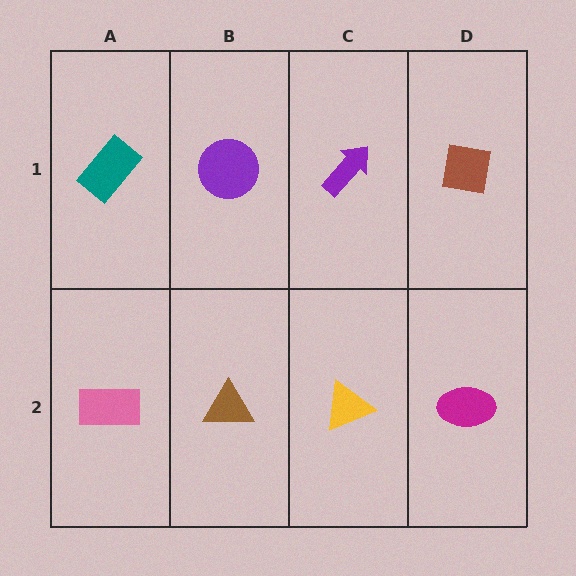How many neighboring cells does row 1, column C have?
3.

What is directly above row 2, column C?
A purple arrow.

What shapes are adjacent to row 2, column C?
A purple arrow (row 1, column C), a brown triangle (row 2, column B), a magenta ellipse (row 2, column D).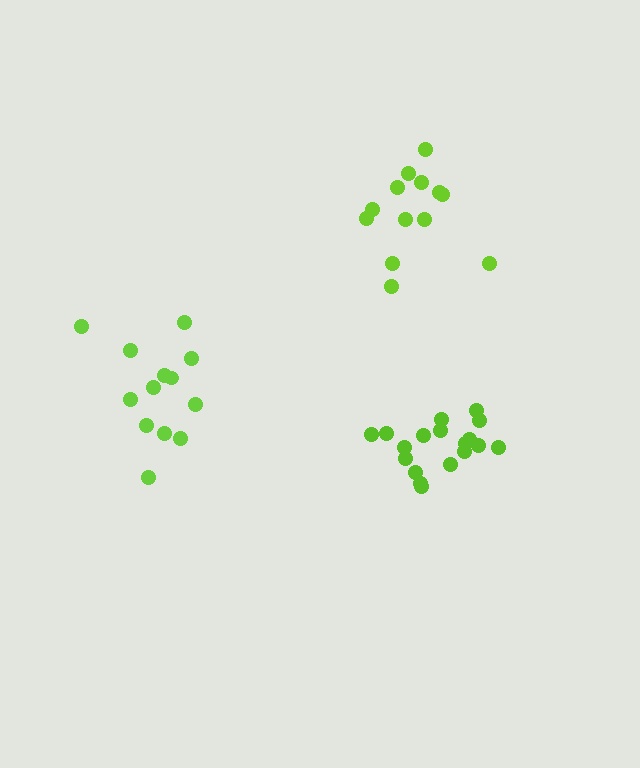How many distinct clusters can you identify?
There are 3 distinct clusters.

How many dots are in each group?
Group 1: 13 dots, Group 2: 13 dots, Group 3: 18 dots (44 total).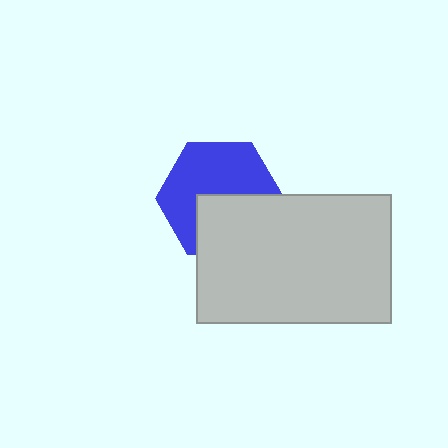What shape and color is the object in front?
The object in front is a light gray rectangle.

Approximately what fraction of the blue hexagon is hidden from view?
Roughly 41% of the blue hexagon is hidden behind the light gray rectangle.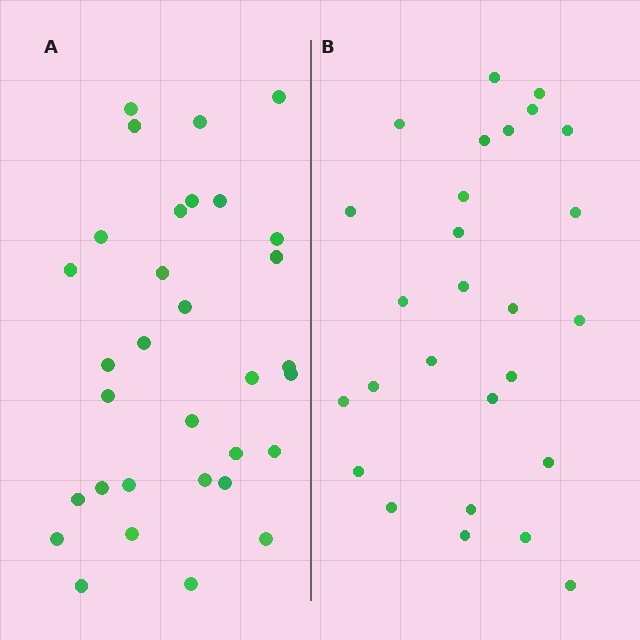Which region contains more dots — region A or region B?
Region A (the left region) has more dots.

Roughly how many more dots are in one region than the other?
Region A has about 5 more dots than region B.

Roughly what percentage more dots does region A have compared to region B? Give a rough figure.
About 20% more.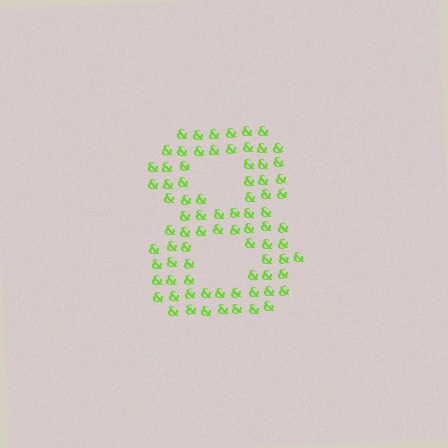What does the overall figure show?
The overall figure shows the digit 8.